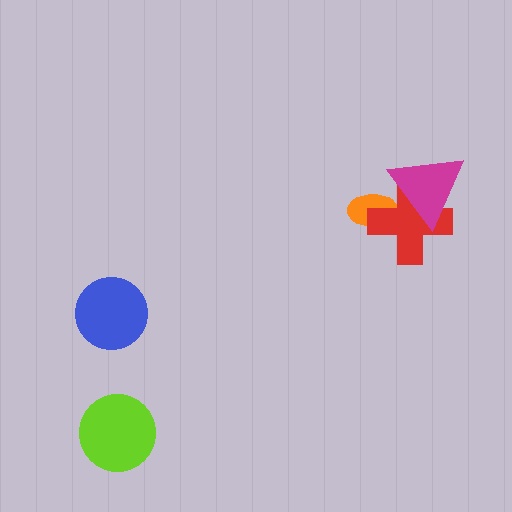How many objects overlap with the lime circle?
0 objects overlap with the lime circle.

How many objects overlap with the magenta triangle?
2 objects overlap with the magenta triangle.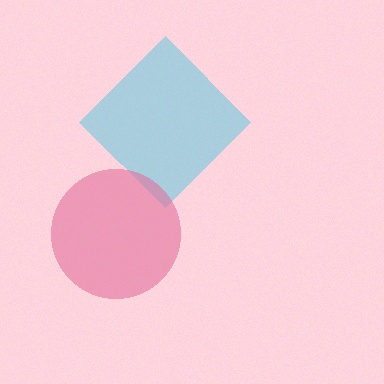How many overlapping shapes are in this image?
There are 2 overlapping shapes in the image.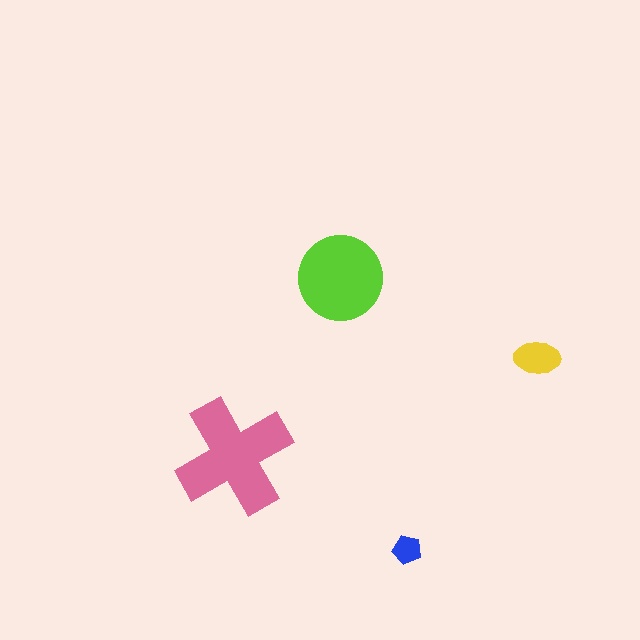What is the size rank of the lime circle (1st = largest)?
2nd.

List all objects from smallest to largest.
The blue pentagon, the yellow ellipse, the lime circle, the pink cross.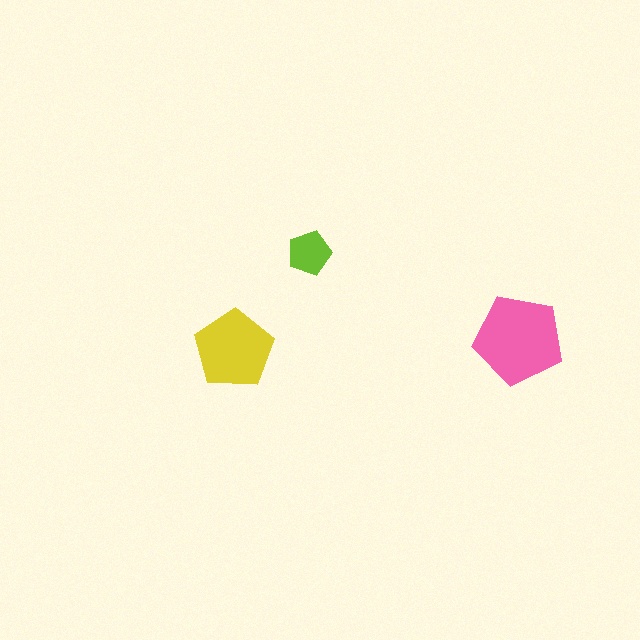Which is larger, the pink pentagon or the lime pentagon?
The pink one.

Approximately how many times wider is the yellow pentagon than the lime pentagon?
About 2 times wider.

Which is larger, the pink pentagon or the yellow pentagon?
The pink one.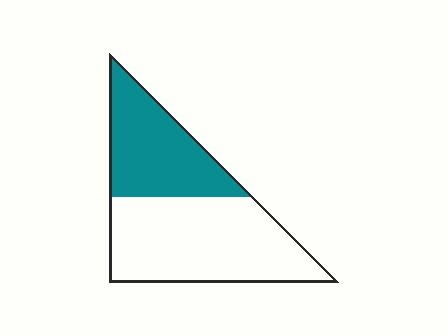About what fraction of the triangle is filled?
About two fifths (2/5).